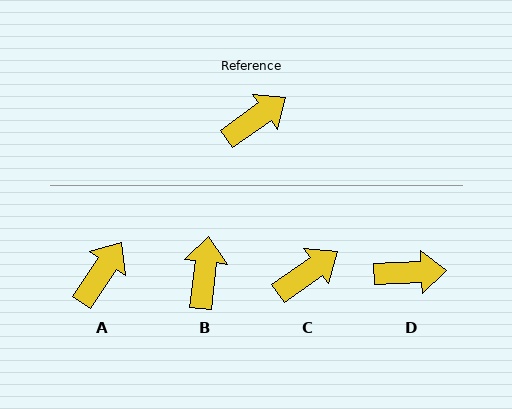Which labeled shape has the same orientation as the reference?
C.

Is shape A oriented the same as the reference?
No, it is off by about 21 degrees.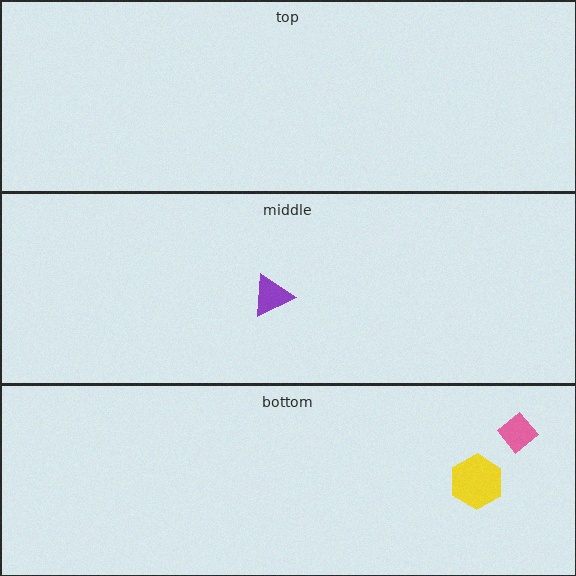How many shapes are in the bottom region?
2.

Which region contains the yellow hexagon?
The bottom region.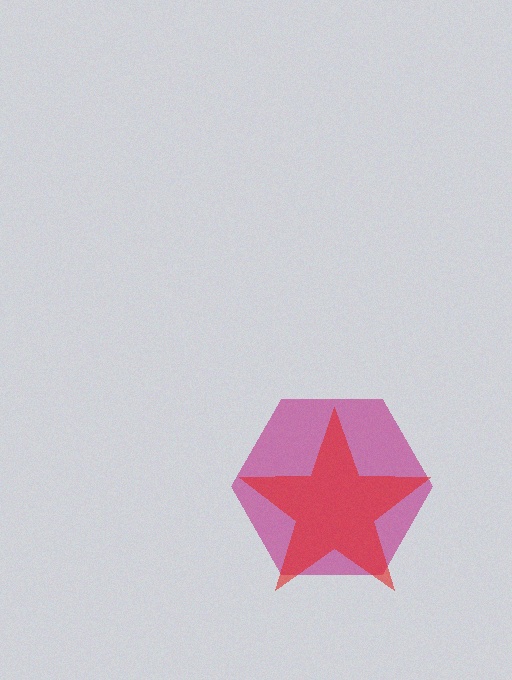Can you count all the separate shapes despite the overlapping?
Yes, there are 2 separate shapes.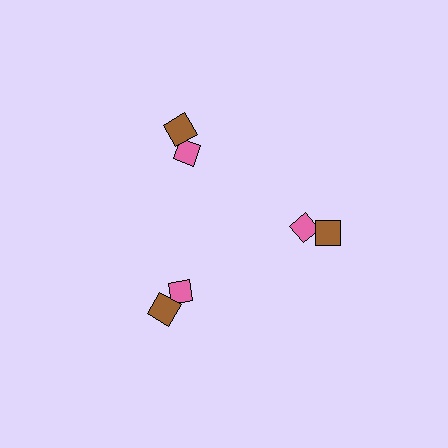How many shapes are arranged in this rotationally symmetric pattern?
There are 6 shapes, arranged in 3 groups of 2.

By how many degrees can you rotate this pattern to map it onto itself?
The pattern maps onto itself every 120 degrees of rotation.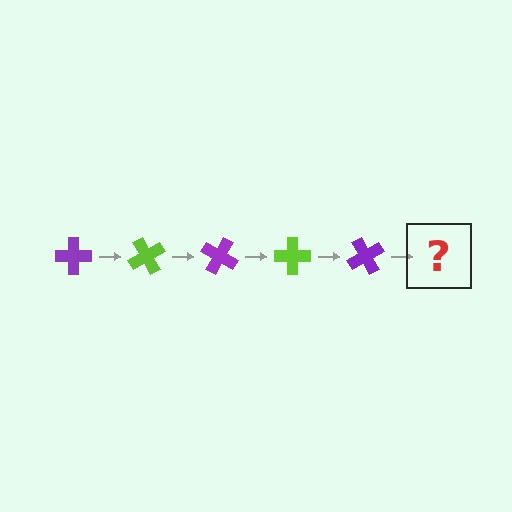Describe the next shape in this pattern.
It should be a lime cross, rotated 300 degrees from the start.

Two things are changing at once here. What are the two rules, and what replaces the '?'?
The two rules are that it rotates 60 degrees each step and the color cycles through purple and lime. The '?' should be a lime cross, rotated 300 degrees from the start.